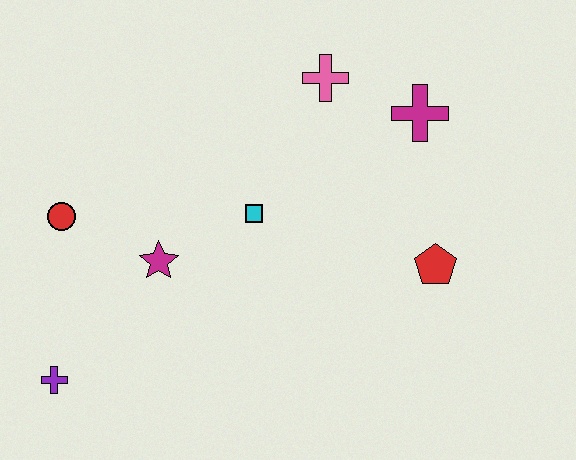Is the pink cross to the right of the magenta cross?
No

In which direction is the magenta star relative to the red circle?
The magenta star is to the right of the red circle.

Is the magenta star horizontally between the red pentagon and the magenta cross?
No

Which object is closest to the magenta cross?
The pink cross is closest to the magenta cross.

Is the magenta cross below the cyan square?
No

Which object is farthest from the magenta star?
The magenta cross is farthest from the magenta star.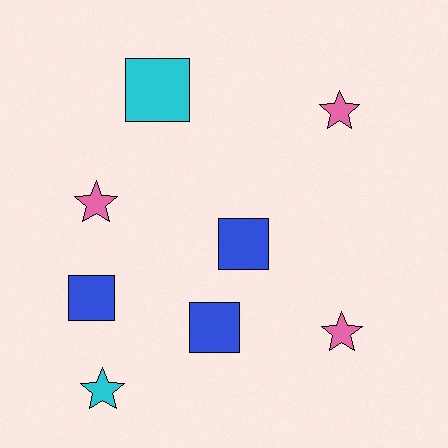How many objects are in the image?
There are 8 objects.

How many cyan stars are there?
There is 1 cyan star.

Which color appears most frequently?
Blue, with 3 objects.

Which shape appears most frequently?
Square, with 4 objects.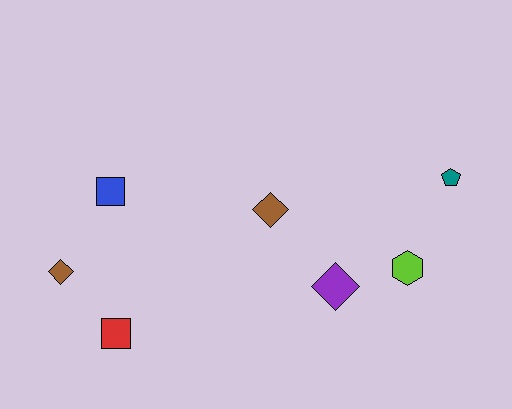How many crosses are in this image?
There are no crosses.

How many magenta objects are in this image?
There are no magenta objects.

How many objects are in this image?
There are 7 objects.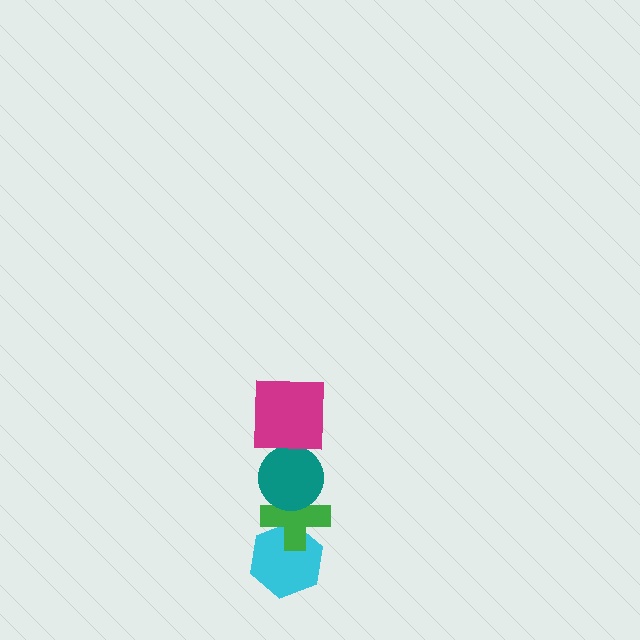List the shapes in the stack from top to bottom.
From top to bottom: the magenta square, the teal circle, the green cross, the cyan hexagon.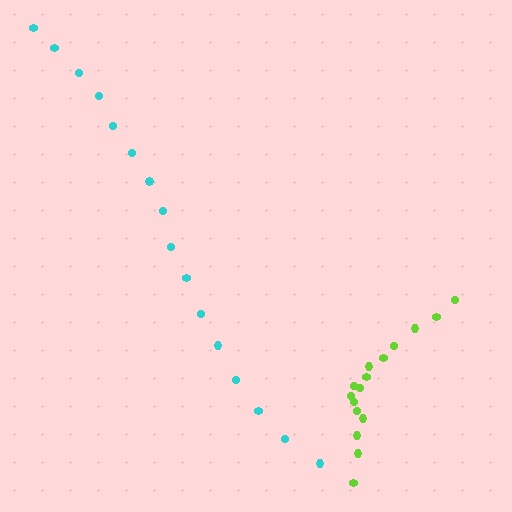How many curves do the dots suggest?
There are 2 distinct paths.